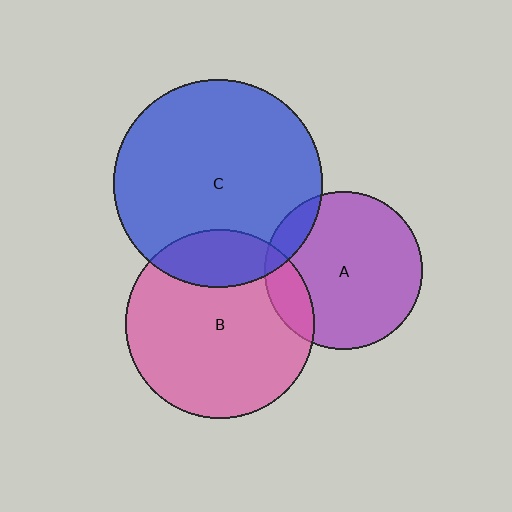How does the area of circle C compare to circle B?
Approximately 1.2 times.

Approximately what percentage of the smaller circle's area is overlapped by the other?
Approximately 15%.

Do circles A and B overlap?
Yes.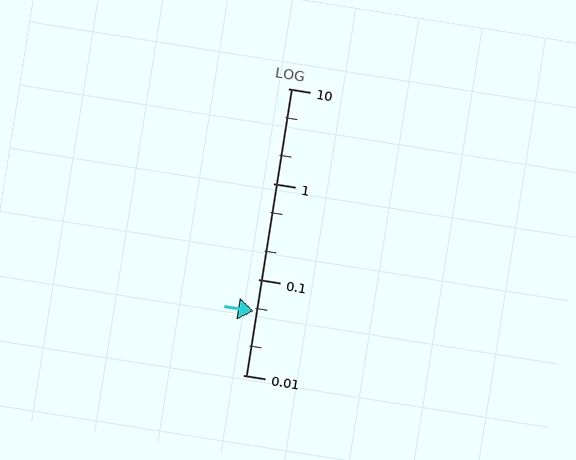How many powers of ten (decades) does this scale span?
The scale spans 3 decades, from 0.01 to 10.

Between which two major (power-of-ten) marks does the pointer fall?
The pointer is between 0.01 and 0.1.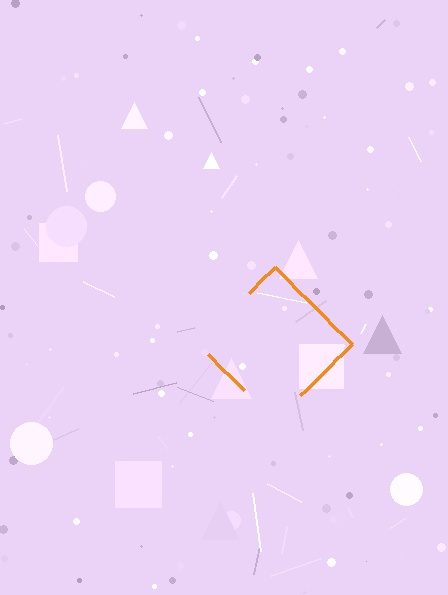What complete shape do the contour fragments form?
The contour fragments form a diamond.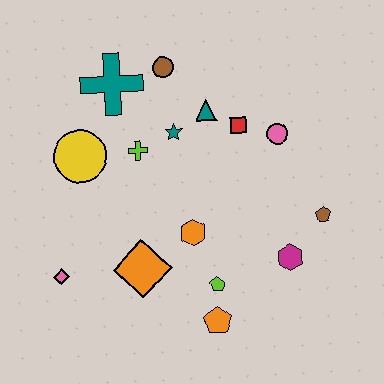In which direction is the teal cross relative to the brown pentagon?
The teal cross is to the left of the brown pentagon.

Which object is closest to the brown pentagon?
The magenta hexagon is closest to the brown pentagon.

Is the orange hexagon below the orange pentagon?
No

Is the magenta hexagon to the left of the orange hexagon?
No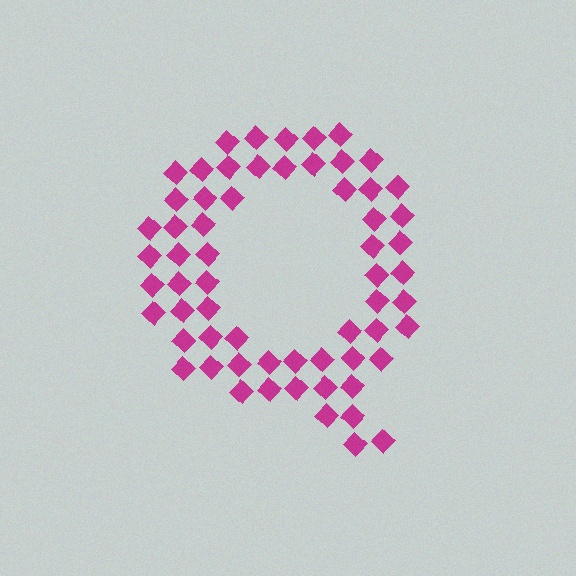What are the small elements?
The small elements are diamonds.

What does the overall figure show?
The overall figure shows the letter Q.